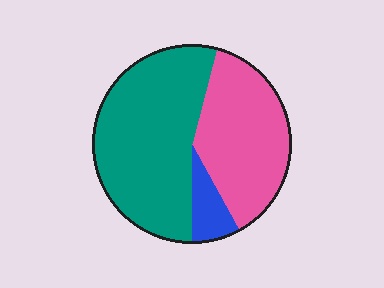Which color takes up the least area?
Blue, at roughly 10%.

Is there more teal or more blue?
Teal.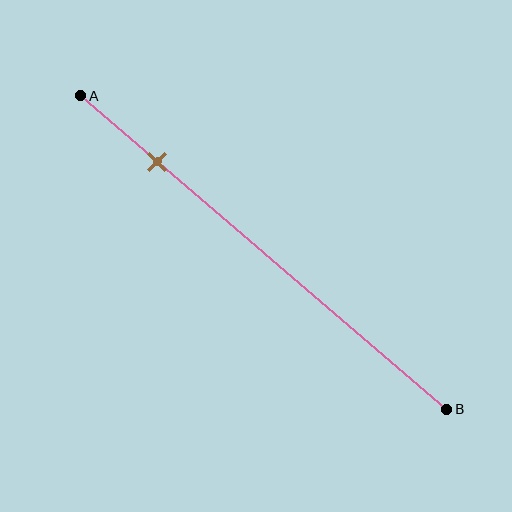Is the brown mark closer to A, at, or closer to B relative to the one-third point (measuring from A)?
The brown mark is closer to point A than the one-third point of segment AB.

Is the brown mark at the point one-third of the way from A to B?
No, the mark is at about 20% from A, not at the 33% one-third point.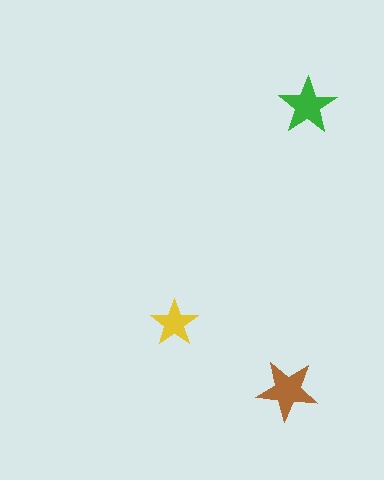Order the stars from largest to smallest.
the brown one, the green one, the yellow one.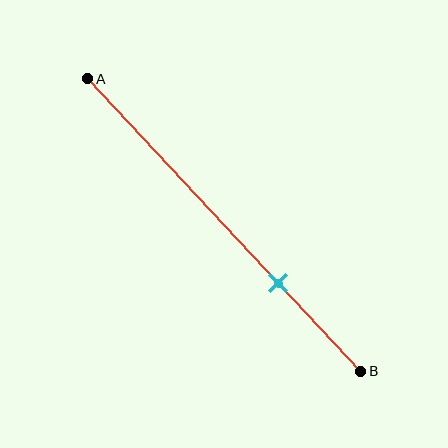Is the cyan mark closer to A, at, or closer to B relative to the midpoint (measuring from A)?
The cyan mark is closer to point B than the midpoint of segment AB.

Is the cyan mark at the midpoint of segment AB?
No, the mark is at about 70% from A, not at the 50% midpoint.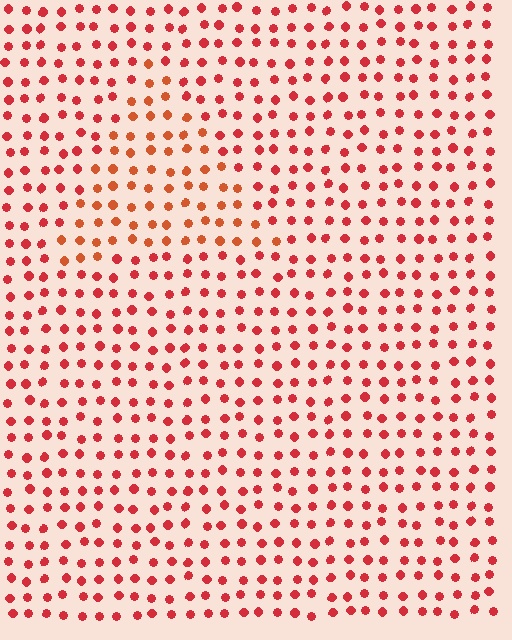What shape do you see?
I see a triangle.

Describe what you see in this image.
The image is filled with small red elements in a uniform arrangement. A triangle-shaped region is visible where the elements are tinted to a slightly different hue, forming a subtle color boundary.